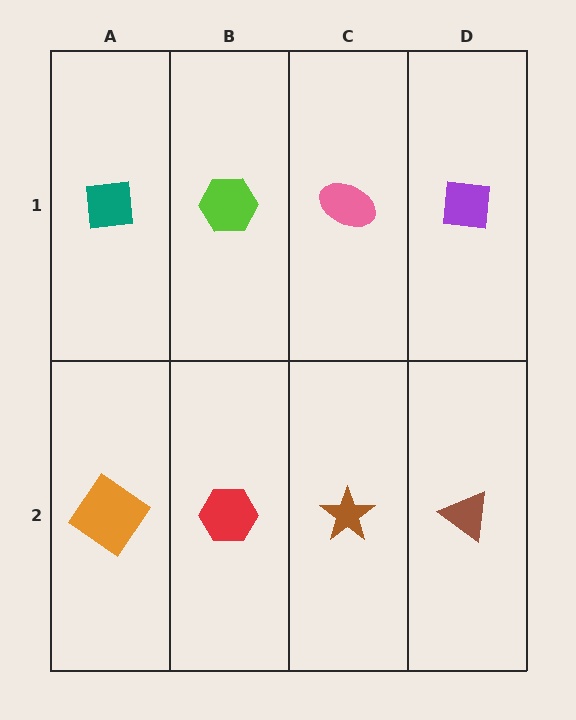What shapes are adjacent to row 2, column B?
A lime hexagon (row 1, column B), an orange diamond (row 2, column A), a brown star (row 2, column C).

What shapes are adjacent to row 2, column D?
A purple square (row 1, column D), a brown star (row 2, column C).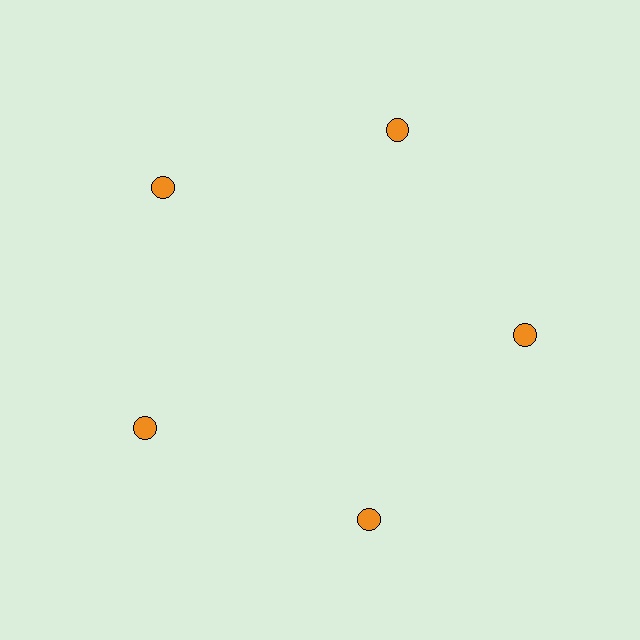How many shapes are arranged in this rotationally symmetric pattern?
There are 5 shapes, arranged in 5 groups of 1.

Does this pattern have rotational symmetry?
Yes, this pattern has 5-fold rotational symmetry. It looks the same after rotating 72 degrees around the center.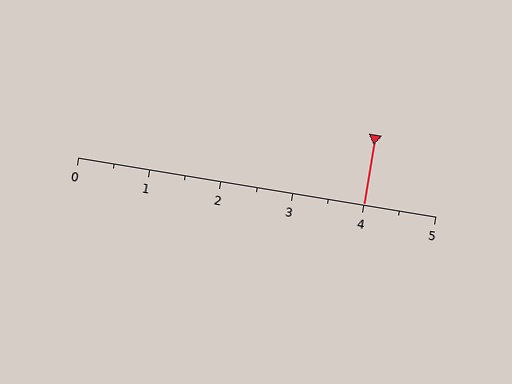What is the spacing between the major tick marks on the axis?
The major ticks are spaced 1 apart.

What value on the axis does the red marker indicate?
The marker indicates approximately 4.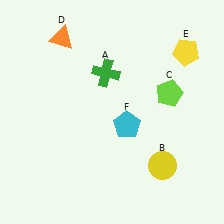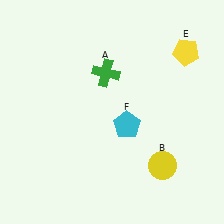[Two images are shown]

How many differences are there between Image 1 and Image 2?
There are 2 differences between the two images.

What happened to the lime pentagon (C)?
The lime pentagon (C) was removed in Image 2. It was in the top-right area of Image 1.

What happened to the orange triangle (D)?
The orange triangle (D) was removed in Image 2. It was in the top-left area of Image 1.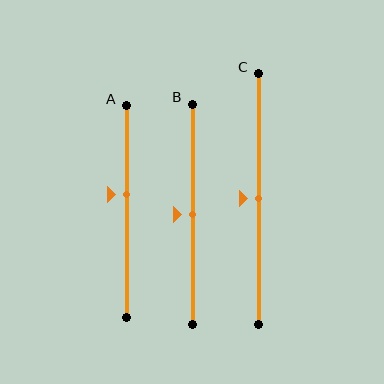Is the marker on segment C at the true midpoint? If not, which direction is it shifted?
Yes, the marker on segment C is at the true midpoint.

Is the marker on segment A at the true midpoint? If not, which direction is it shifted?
No, the marker on segment A is shifted upward by about 8% of the segment length.